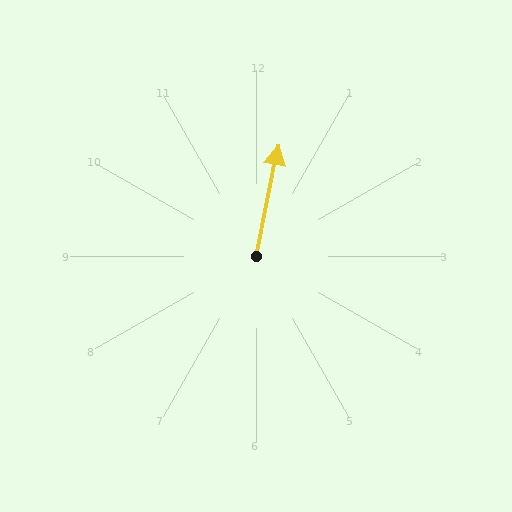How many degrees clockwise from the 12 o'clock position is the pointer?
Approximately 11 degrees.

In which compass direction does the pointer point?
North.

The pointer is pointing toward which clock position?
Roughly 12 o'clock.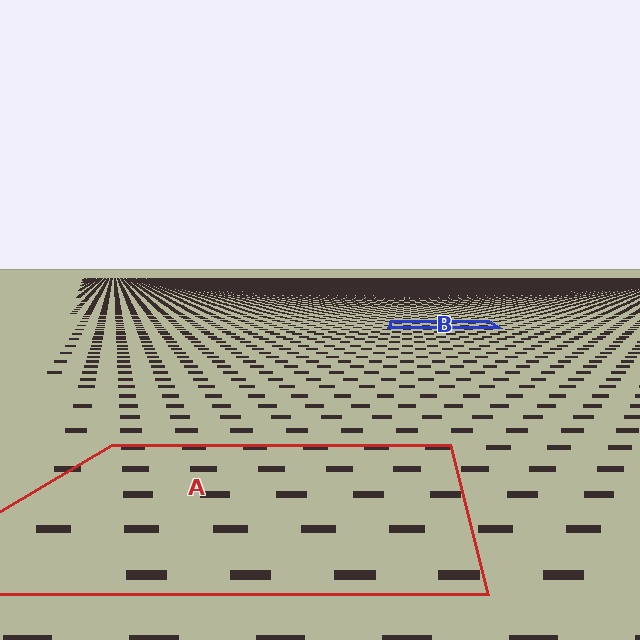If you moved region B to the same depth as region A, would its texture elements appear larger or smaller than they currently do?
They would appear larger. At a closer depth, the same texture elements are projected at a bigger on-screen size.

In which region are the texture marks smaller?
The texture marks are smaller in region B, because it is farther away.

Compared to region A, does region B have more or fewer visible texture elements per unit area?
Region B has more texture elements per unit area — they are packed more densely because it is farther away.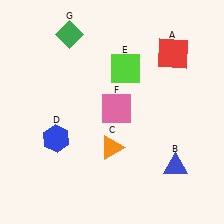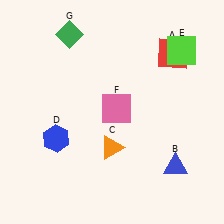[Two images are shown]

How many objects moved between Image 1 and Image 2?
1 object moved between the two images.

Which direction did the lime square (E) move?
The lime square (E) moved right.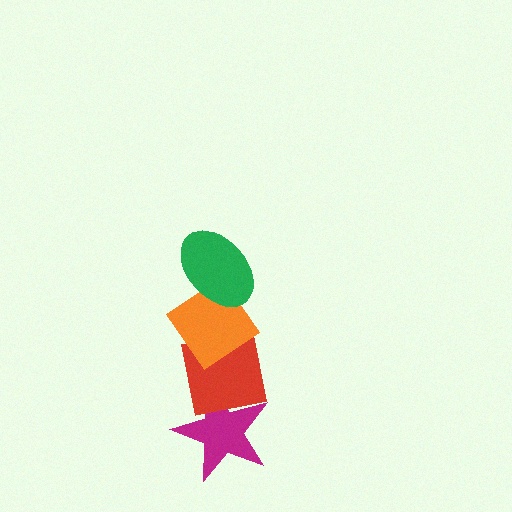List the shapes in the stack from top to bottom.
From top to bottom: the green ellipse, the orange diamond, the red square, the magenta star.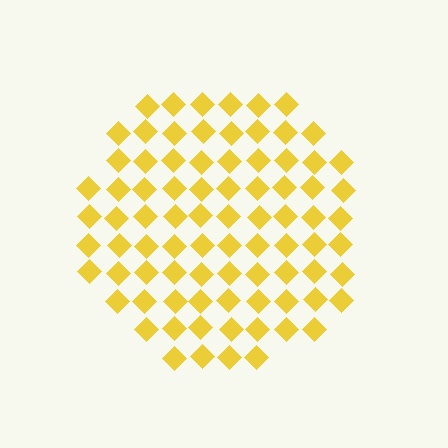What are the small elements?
The small elements are diamonds.